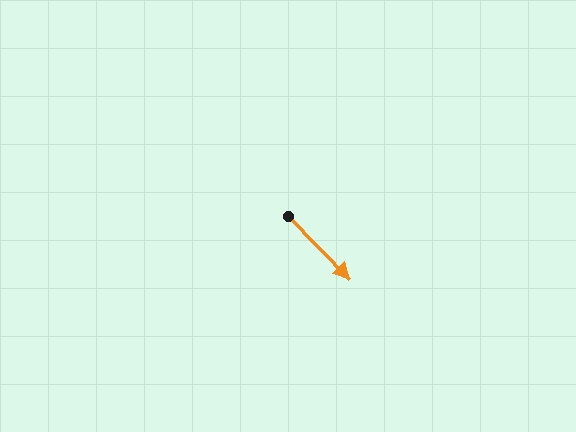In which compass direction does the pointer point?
Southeast.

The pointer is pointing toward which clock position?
Roughly 5 o'clock.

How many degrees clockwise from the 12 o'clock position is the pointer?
Approximately 136 degrees.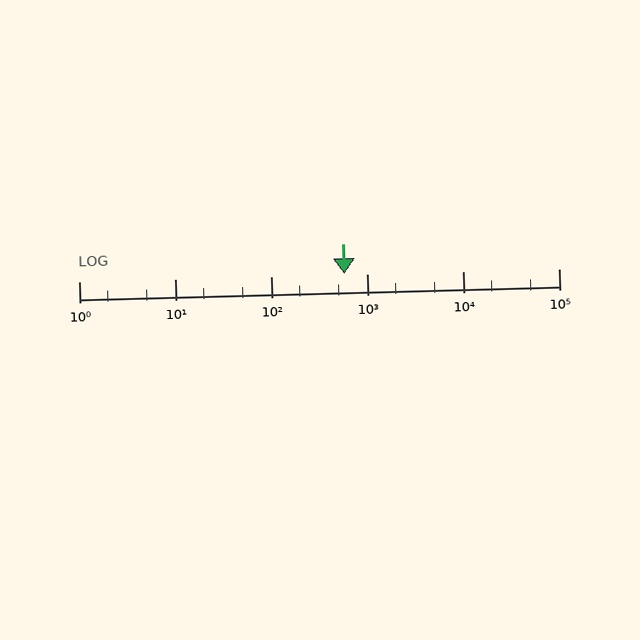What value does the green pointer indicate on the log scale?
The pointer indicates approximately 580.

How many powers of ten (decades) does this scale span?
The scale spans 5 decades, from 1 to 100000.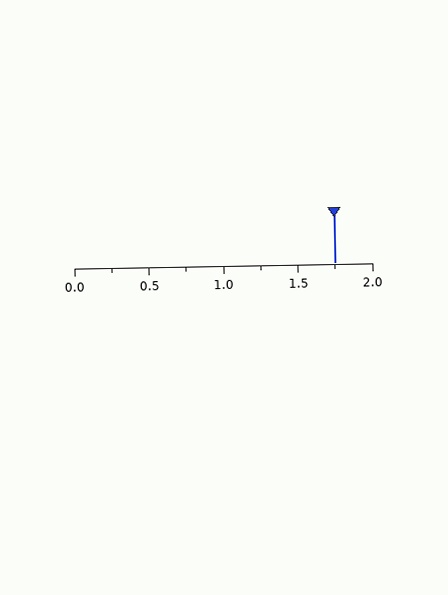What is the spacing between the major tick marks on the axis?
The major ticks are spaced 0.5 apart.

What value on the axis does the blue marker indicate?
The marker indicates approximately 1.75.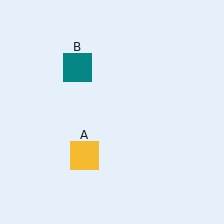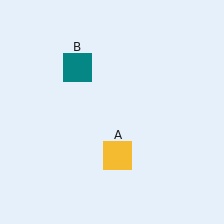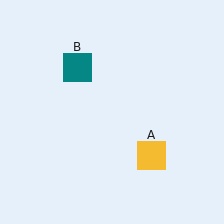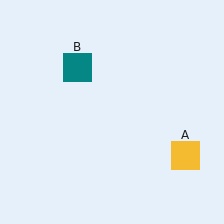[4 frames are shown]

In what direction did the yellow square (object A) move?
The yellow square (object A) moved right.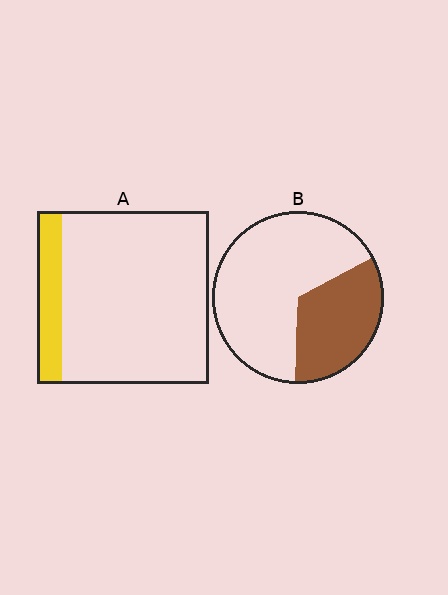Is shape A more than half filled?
No.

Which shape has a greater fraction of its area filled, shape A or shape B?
Shape B.